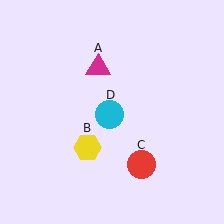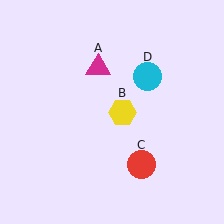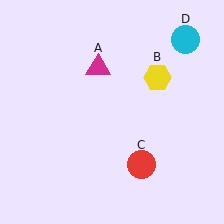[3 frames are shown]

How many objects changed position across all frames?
2 objects changed position: yellow hexagon (object B), cyan circle (object D).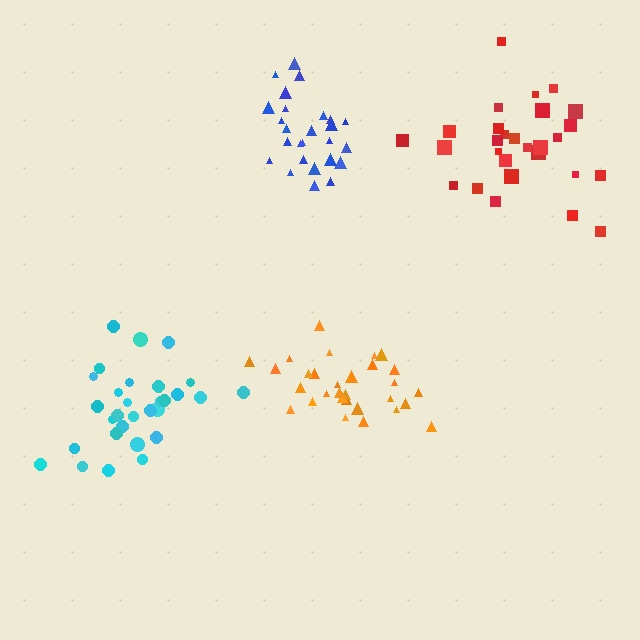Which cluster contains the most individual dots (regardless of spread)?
Cyan (30).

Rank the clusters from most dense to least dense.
blue, orange, cyan, red.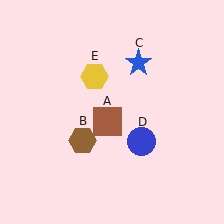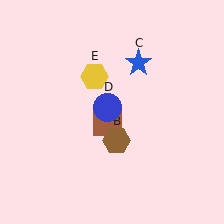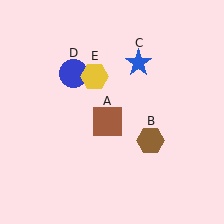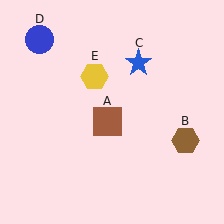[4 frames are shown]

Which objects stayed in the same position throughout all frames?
Brown square (object A) and blue star (object C) and yellow hexagon (object E) remained stationary.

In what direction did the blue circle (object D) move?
The blue circle (object D) moved up and to the left.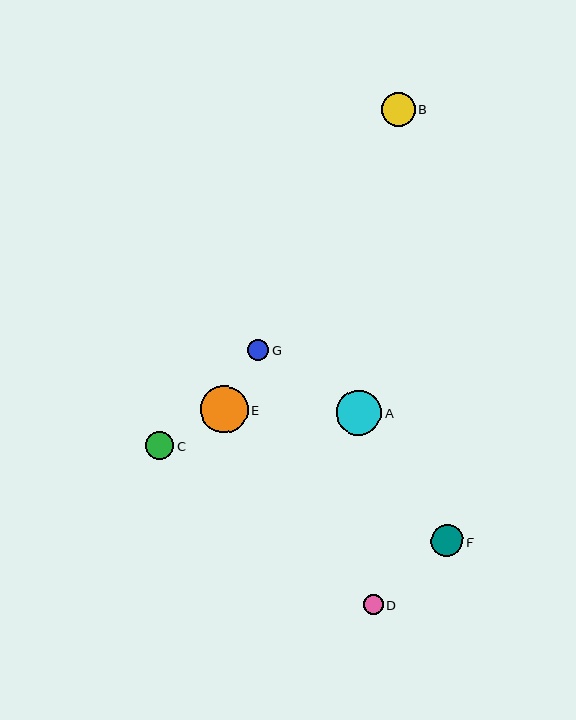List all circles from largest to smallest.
From largest to smallest: E, A, B, F, C, G, D.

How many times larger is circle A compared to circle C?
Circle A is approximately 1.6 times the size of circle C.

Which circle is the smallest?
Circle D is the smallest with a size of approximately 20 pixels.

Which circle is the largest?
Circle E is the largest with a size of approximately 47 pixels.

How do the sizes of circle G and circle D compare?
Circle G and circle D are approximately the same size.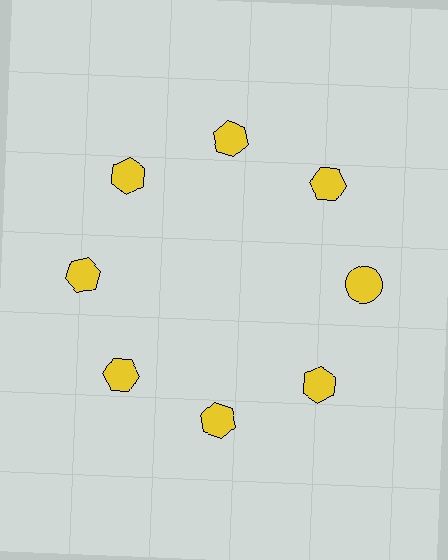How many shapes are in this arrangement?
There are 8 shapes arranged in a ring pattern.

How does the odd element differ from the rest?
It has a different shape: circle instead of hexagon.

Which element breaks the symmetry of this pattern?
The yellow circle at roughly the 3 o'clock position breaks the symmetry. All other shapes are yellow hexagons.